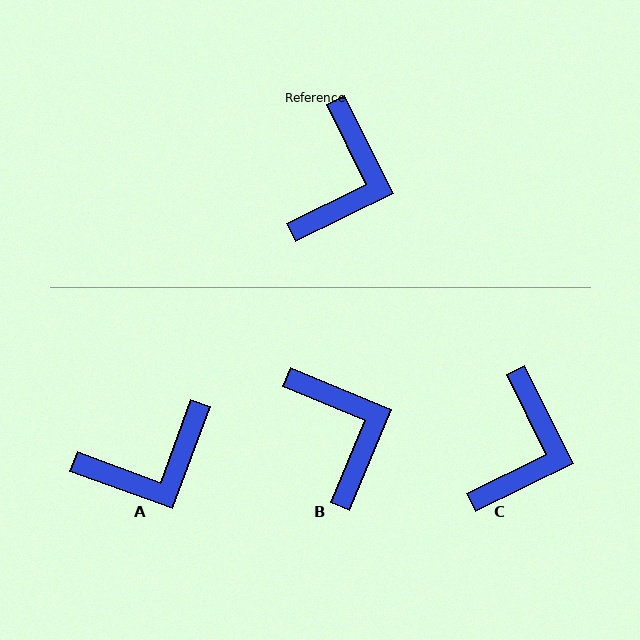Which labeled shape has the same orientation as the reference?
C.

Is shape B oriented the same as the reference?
No, it is off by about 41 degrees.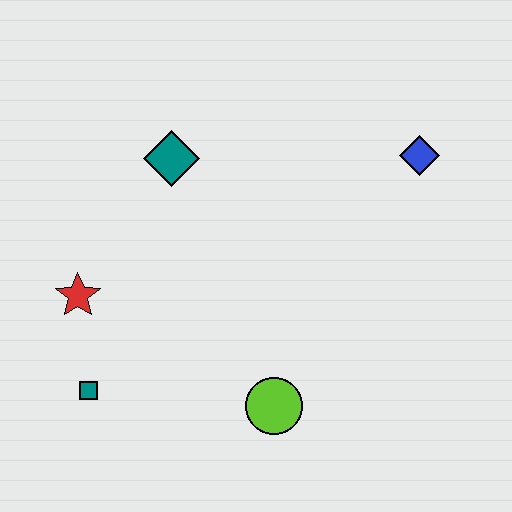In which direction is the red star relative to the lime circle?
The red star is to the left of the lime circle.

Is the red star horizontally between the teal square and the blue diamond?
No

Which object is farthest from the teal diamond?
The lime circle is farthest from the teal diamond.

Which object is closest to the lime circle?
The teal square is closest to the lime circle.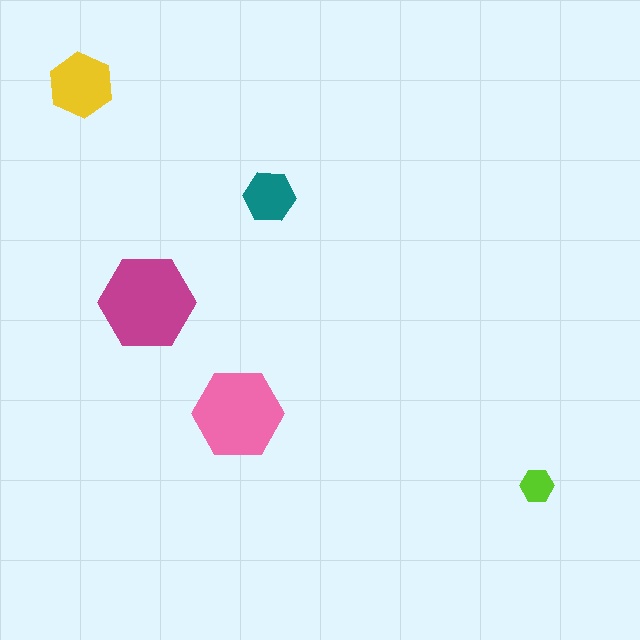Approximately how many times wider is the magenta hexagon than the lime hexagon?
About 3 times wider.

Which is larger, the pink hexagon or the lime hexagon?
The pink one.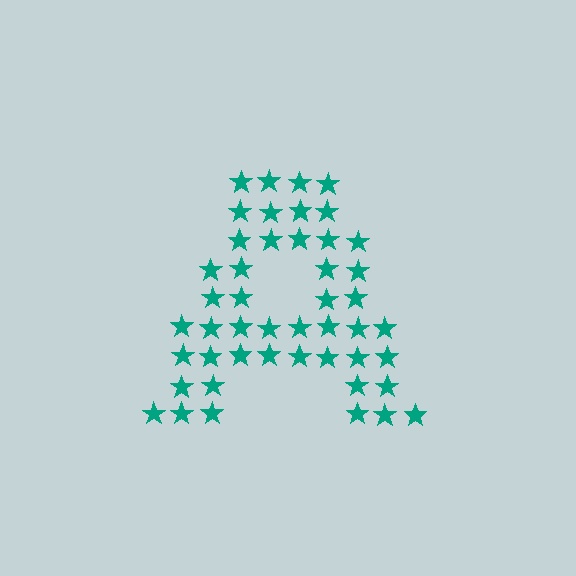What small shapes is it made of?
It is made of small stars.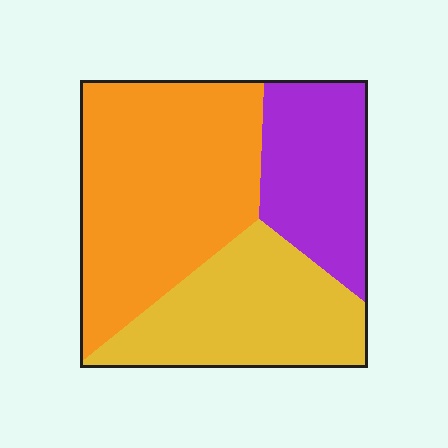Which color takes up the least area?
Purple, at roughly 25%.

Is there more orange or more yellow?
Orange.